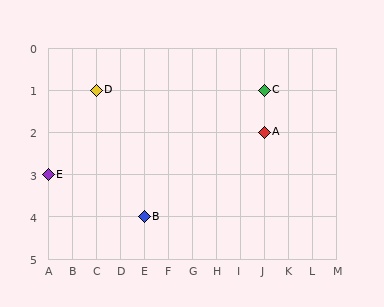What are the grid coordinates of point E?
Point E is at grid coordinates (A, 3).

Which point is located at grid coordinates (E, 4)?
Point B is at (E, 4).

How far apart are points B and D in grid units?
Points B and D are 2 columns and 3 rows apart (about 3.6 grid units diagonally).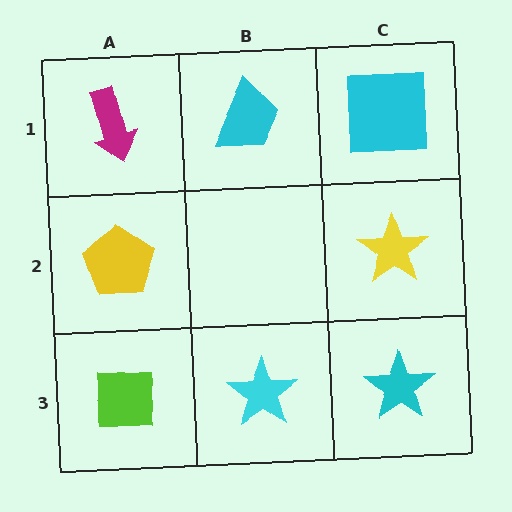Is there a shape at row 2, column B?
No, that cell is empty.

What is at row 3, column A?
A lime square.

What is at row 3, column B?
A cyan star.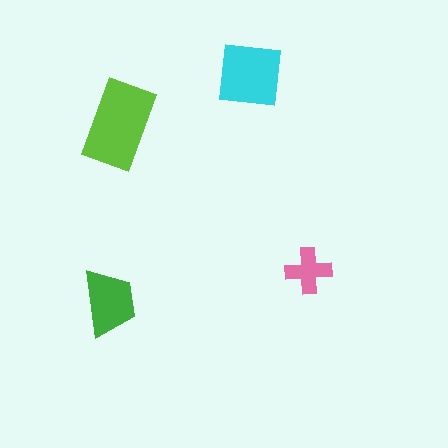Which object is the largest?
The lime rectangle.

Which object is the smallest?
The pink cross.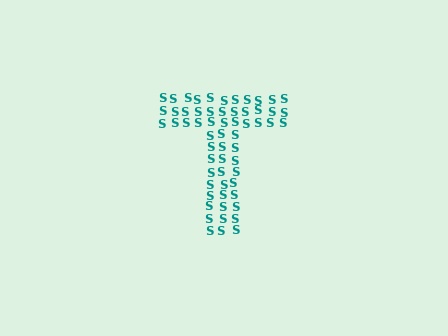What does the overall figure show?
The overall figure shows the letter T.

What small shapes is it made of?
It is made of small letter S's.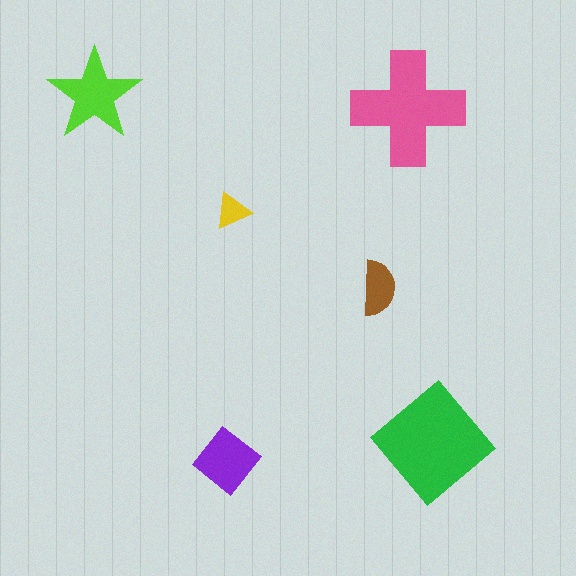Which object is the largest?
The green diamond.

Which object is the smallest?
The yellow triangle.